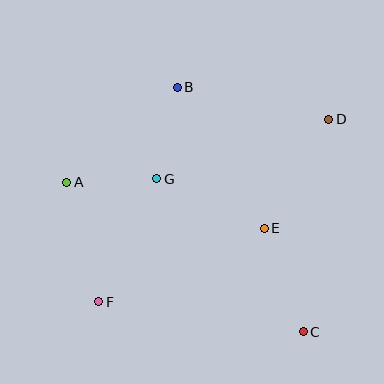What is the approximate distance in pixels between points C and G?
The distance between C and G is approximately 212 pixels.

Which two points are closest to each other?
Points A and G are closest to each other.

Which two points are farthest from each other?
Points D and F are farthest from each other.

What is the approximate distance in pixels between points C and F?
The distance between C and F is approximately 207 pixels.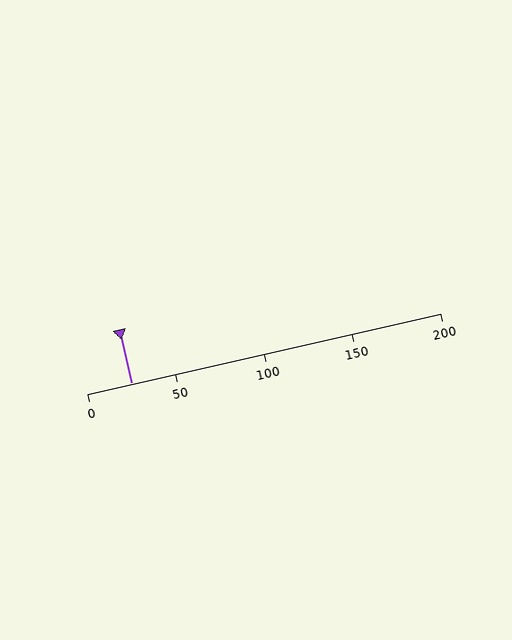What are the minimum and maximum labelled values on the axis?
The axis runs from 0 to 200.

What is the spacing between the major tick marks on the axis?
The major ticks are spaced 50 apart.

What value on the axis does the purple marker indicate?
The marker indicates approximately 25.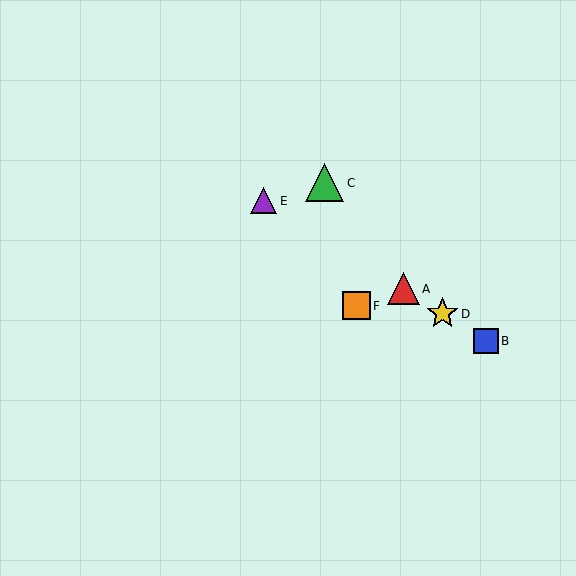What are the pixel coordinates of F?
Object F is at (356, 306).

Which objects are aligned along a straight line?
Objects A, B, D, E are aligned along a straight line.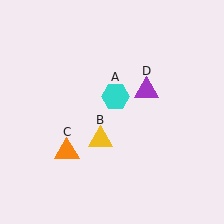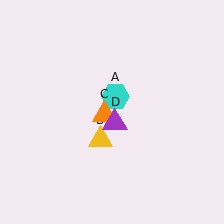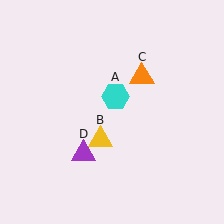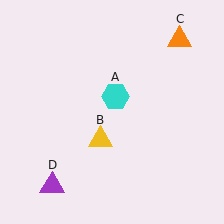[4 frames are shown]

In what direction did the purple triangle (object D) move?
The purple triangle (object D) moved down and to the left.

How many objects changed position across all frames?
2 objects changed position: orange triangle (object C), purple triangle (object D).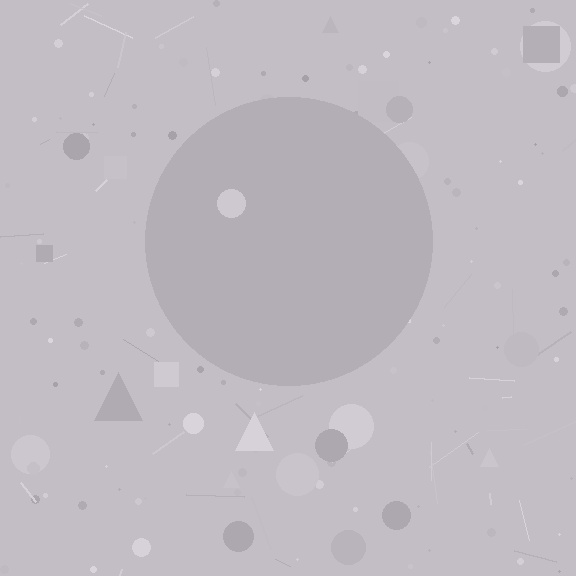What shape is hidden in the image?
A circle is hidden in the image.